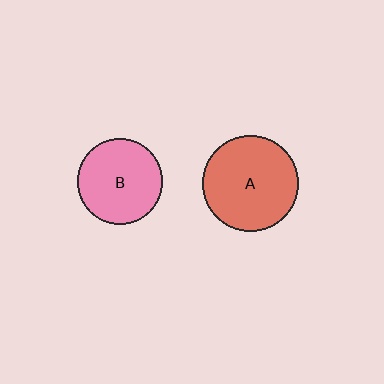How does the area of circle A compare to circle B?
Approximately 1.3 times.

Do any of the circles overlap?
No, none of the circles overlap.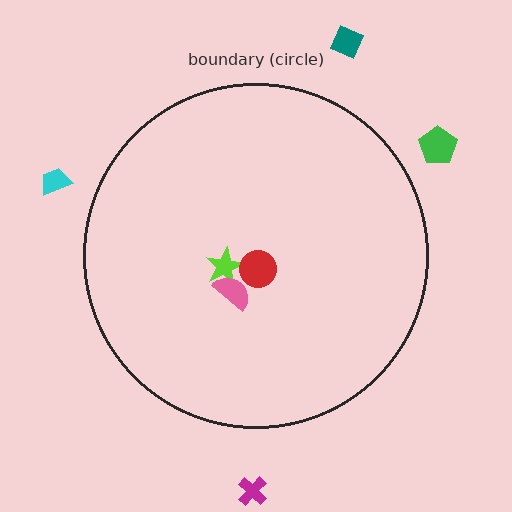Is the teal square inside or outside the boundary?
Outside.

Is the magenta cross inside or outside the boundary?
Outside.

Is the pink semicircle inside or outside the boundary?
Inside.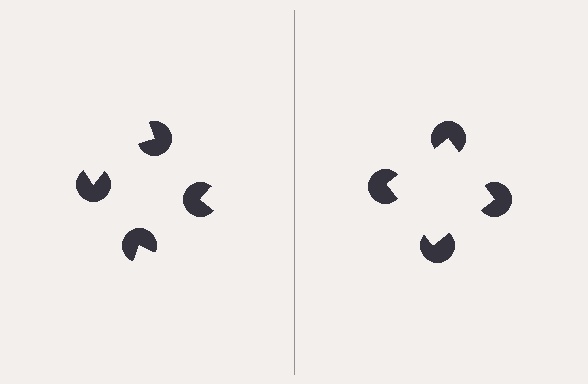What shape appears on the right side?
An illusory square.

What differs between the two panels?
The pac-man discs are positioned identically on both sides; only the wedge orientations differ. On the right they align to a square; on the left they are misaligned.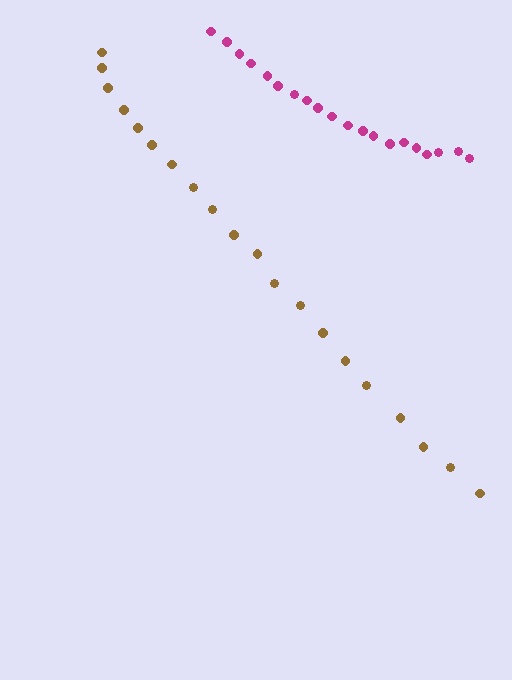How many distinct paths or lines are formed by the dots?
There are 2 distinct paths.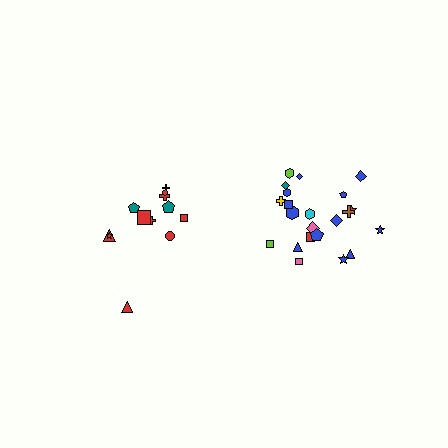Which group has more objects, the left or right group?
The right group.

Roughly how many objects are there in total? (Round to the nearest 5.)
Roughly 35 objects in total.